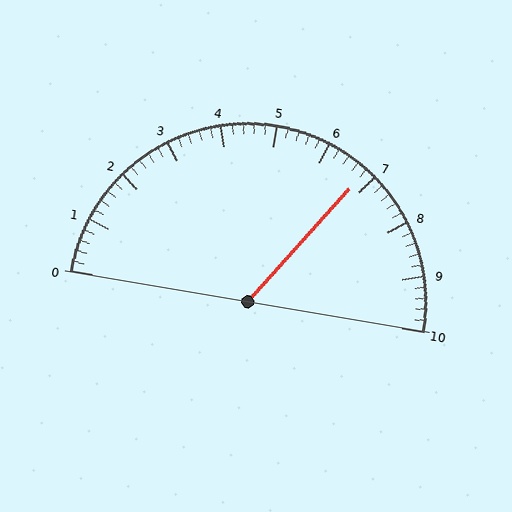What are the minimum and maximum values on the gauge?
The gauge ranges from 0 to 10.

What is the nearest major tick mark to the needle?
The nearest major tick mark is 7.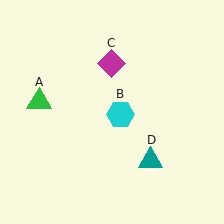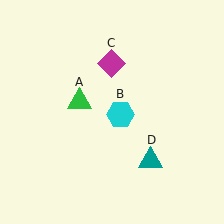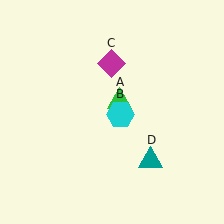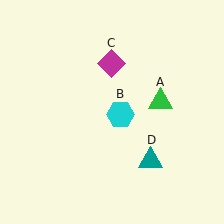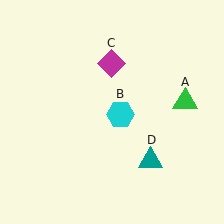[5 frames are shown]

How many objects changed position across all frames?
1 object changed position: green triangle (object A).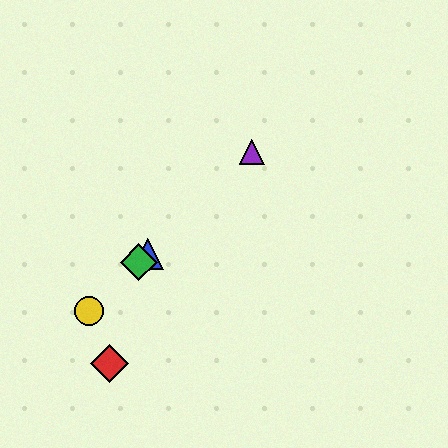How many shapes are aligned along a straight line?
4 shapes (the blue triangle, the green diamond, the yellow circle, the purple triangle) are aligned along a straight line.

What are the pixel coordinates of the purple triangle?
The purple triangle is at (252, 152).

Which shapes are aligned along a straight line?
The blue triangle, the green diamond, the yellow circle, the purple triangle are aligned along a straight line.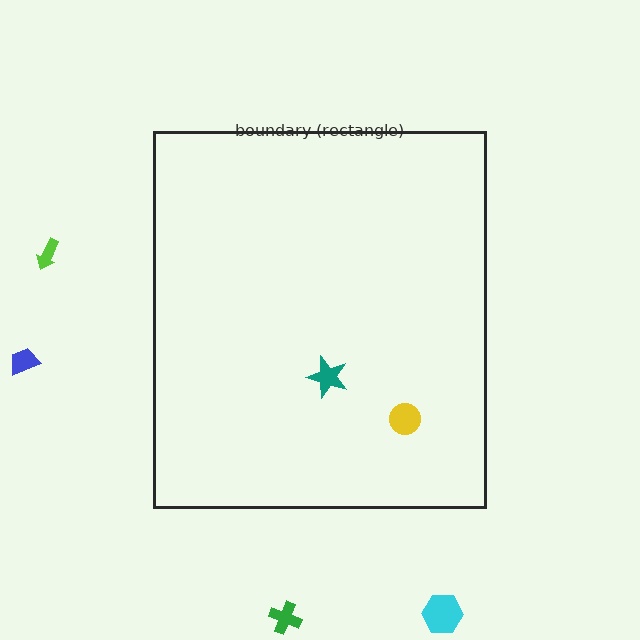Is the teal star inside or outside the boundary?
Inside.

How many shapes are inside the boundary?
2 inside, 4 outside.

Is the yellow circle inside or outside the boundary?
Inside.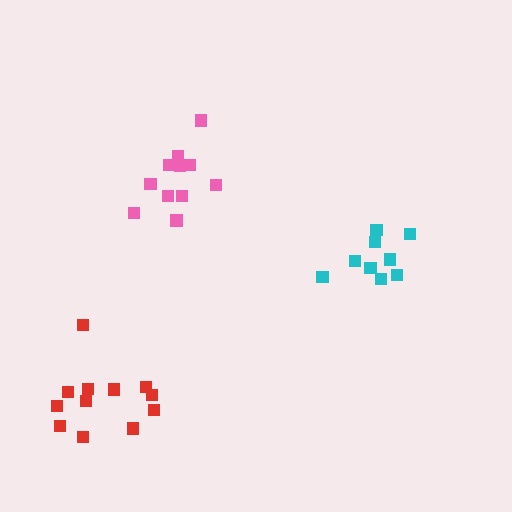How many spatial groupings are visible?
There are 3 spatial groupings.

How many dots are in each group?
Group 1: 11 dots, Group 2: 9 dots, Group 3: 12 dots (32 total).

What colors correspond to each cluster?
The clusters are colored: pink, cyan, red.